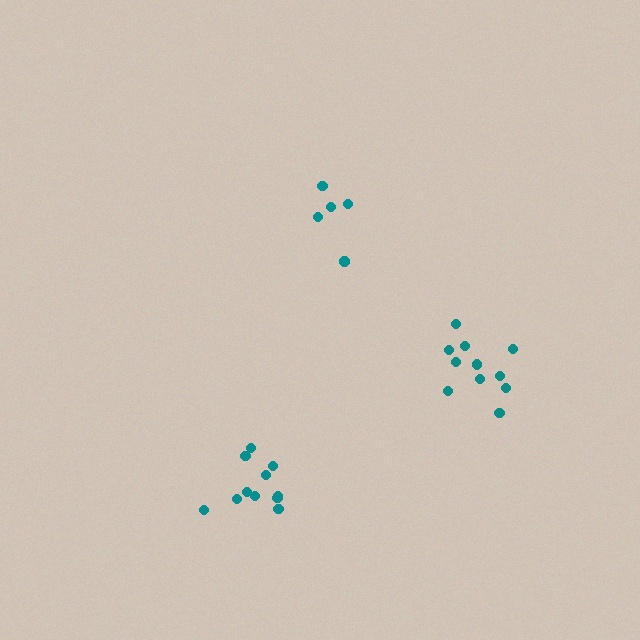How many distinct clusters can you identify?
There are 3 distinct clusters.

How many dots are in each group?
Group 1: 5 dots, Group 2: 11 dots, Group 3: 11 dots (27 total).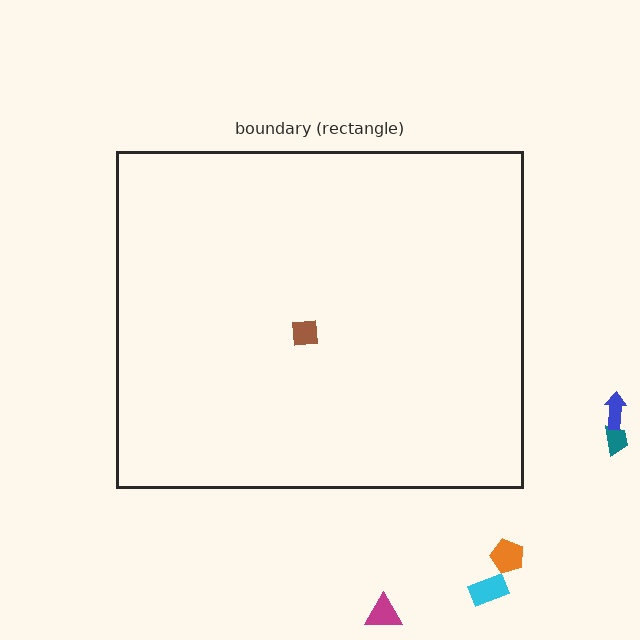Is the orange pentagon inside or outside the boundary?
Outside.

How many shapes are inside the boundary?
1 inside, 5 outside.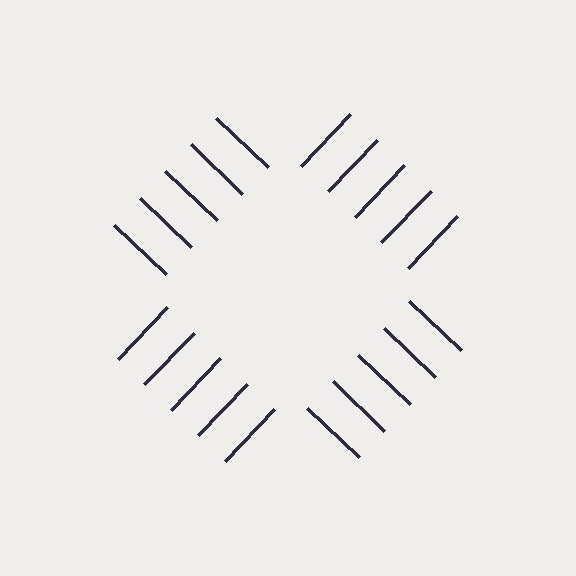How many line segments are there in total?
20 — 5 along each of the 4 edges.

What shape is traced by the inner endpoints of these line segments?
An illusory square — the line segments terminate on its edges but no continuous stroke is drawn.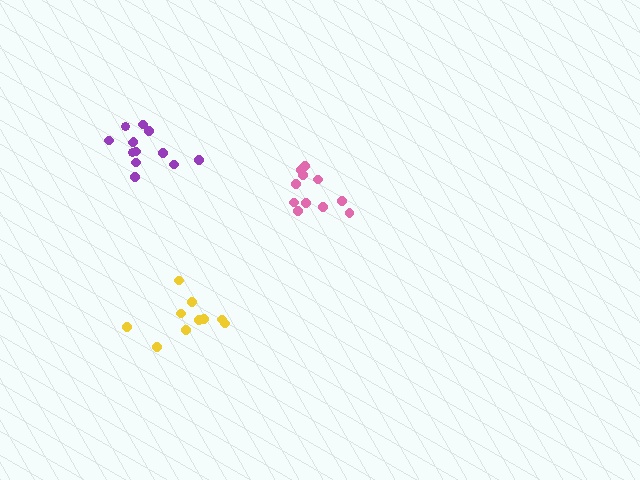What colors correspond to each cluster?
The clusters are colored: pink, purple, yellow.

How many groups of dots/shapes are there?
There are 3 groups.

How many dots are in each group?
Group 1: 11 dots, Group 2: 13 dots, Group 3: 10 dots (34 total).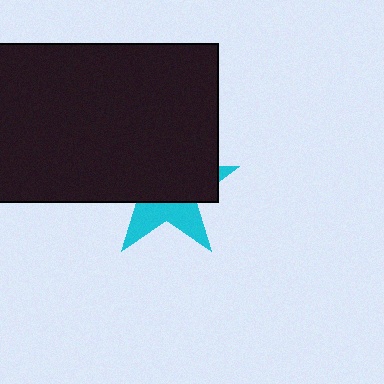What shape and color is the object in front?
The object in front is a black rectangle.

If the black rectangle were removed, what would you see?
You would see the complete cyan star.